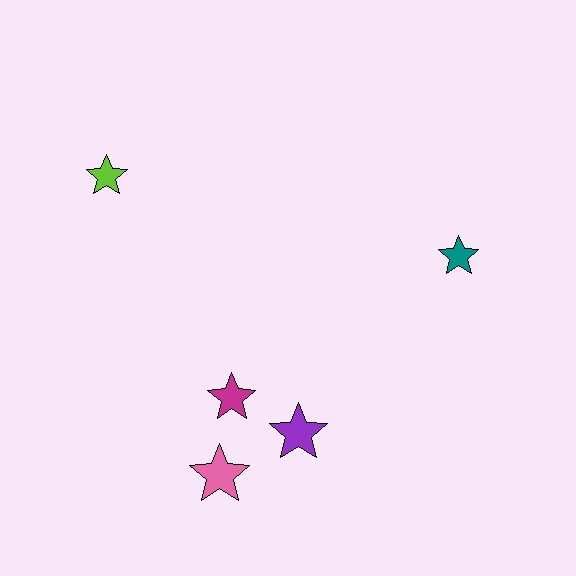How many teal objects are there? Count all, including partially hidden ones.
There is 1 teal object.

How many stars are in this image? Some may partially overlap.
There are 5 stars.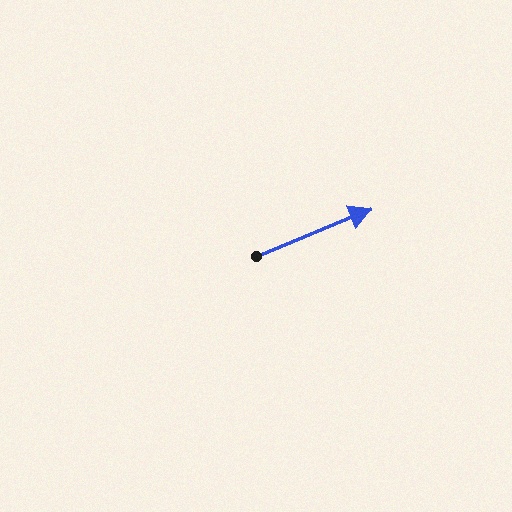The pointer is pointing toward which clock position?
Roughly 2 o'clock.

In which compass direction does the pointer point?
Northeast.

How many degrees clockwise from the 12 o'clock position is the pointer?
Approximately 67 degrees.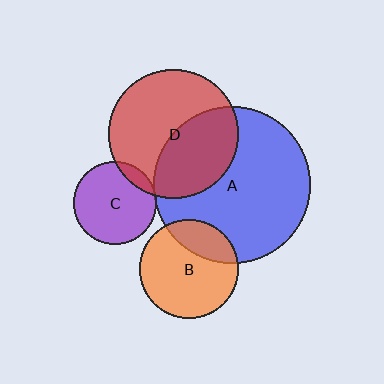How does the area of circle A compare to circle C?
Approximately 3.6 times.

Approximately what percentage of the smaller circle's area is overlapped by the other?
Approximately 25%.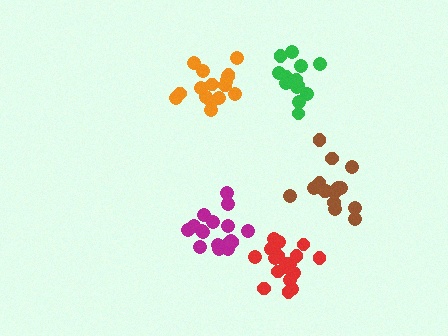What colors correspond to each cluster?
The clusters are colored: magenta, brown, orange, green, red.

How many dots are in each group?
Group 1: 17 dots, Group 2: 16 dots, Group 3: 16 dots, Group 4: 15 dots, Group 5: 18 dots (82 total).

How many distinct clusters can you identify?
There are 5 distinct clusters.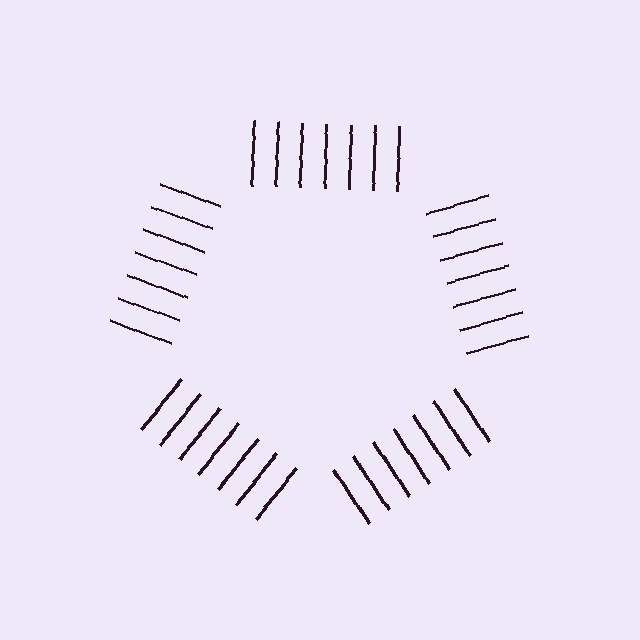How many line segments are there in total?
35 — 7 along each of the 5 edges.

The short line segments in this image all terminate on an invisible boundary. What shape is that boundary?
An illusory pentagon — the line segments terminate on its edges but no continuous stroke is drawn.